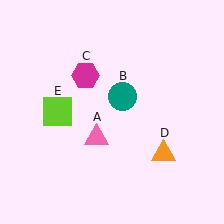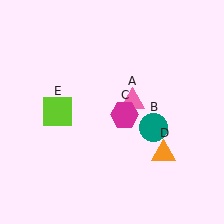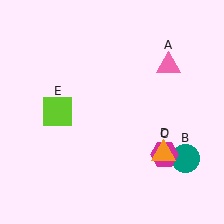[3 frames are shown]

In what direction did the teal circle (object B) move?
The teal circle (object B) moved down and to the right.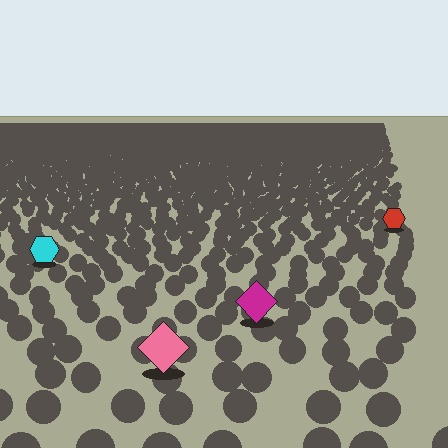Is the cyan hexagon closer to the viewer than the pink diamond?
No. The pink diamond is closer — you can tell from the texture gradient: the ground texture is coarser near it.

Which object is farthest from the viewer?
The red hexagon is farthest from the viewer. It appears smaller and the ground texture around it is denser.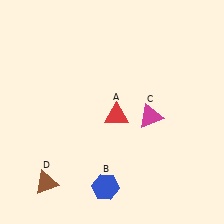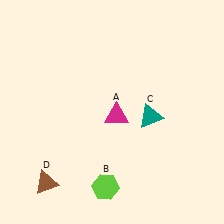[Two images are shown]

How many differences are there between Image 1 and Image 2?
There are 3 differences between the two images.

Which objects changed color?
A changed from red to magenta. B changed from blue to lime. C changed from magenta to teal.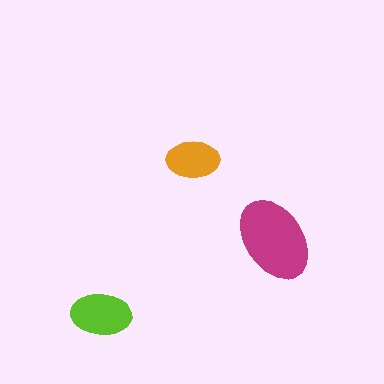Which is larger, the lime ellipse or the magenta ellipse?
The magenta one.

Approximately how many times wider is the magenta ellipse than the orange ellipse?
About 1.5 times wider.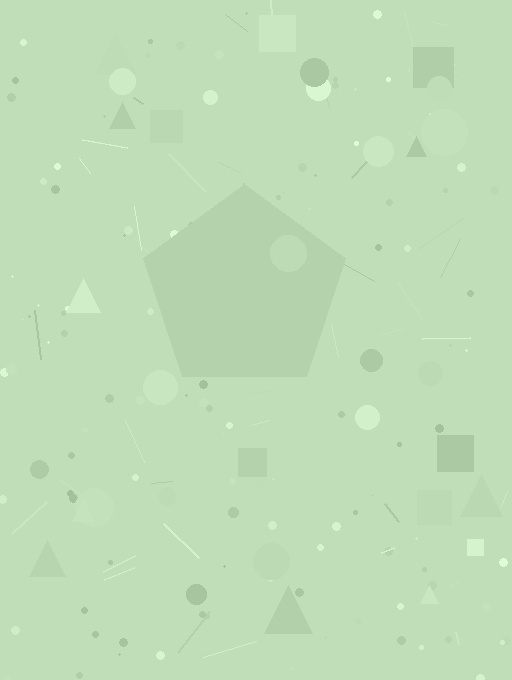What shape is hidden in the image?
A pentagon is hidden in the image.